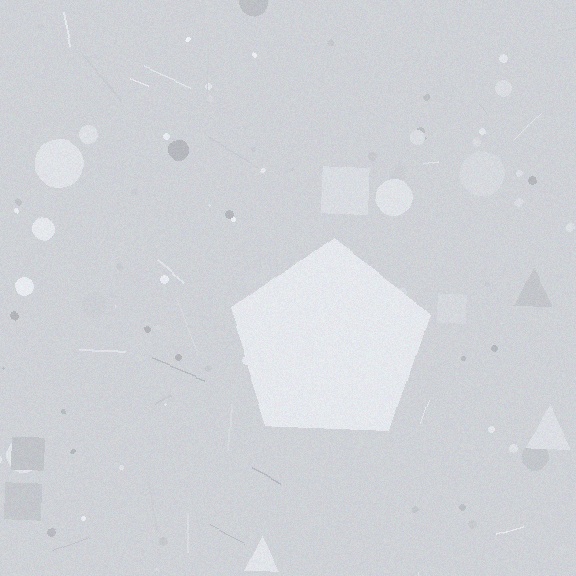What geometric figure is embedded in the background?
A pentagon is embedded in the background.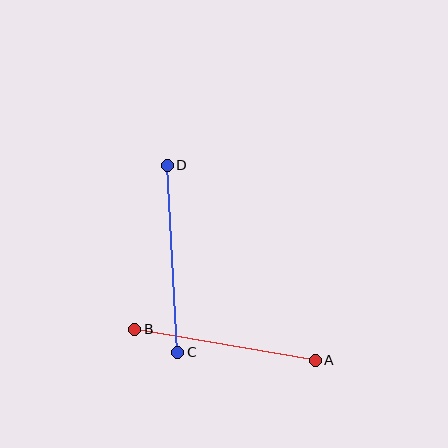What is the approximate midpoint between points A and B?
The midpoint is at approximately (225, 345) pixels.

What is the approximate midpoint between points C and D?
The midpoint is at approximately (172, 259) pixels.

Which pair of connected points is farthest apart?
Points C and D are farthest apart.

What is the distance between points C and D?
The distance is approximately 187 pixels.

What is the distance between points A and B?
The distance is approximately 183 pixels.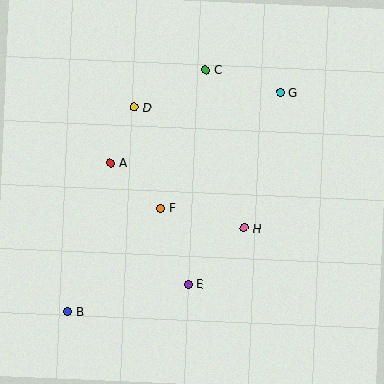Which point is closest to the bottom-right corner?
Point H is closest to the bottom-right corner.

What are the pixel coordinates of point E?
Point E is at (188, 284).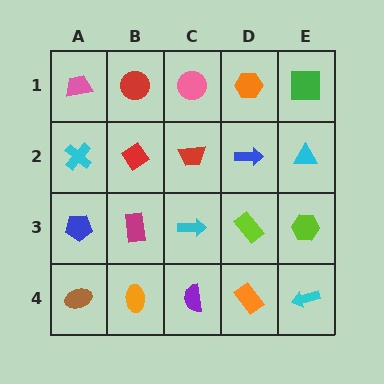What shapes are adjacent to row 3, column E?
A cyan triangle (row 2, column E), a cyan arrow (row 4, column E), a lime rectangle (row 3, column D).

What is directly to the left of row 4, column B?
A brown ellipse.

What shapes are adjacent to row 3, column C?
A red trapezoid (row 2, column C), a purple semicircle (row 4, column C), a magenta rectangle (row 3, column B), a lime rectangle (row 3, column D).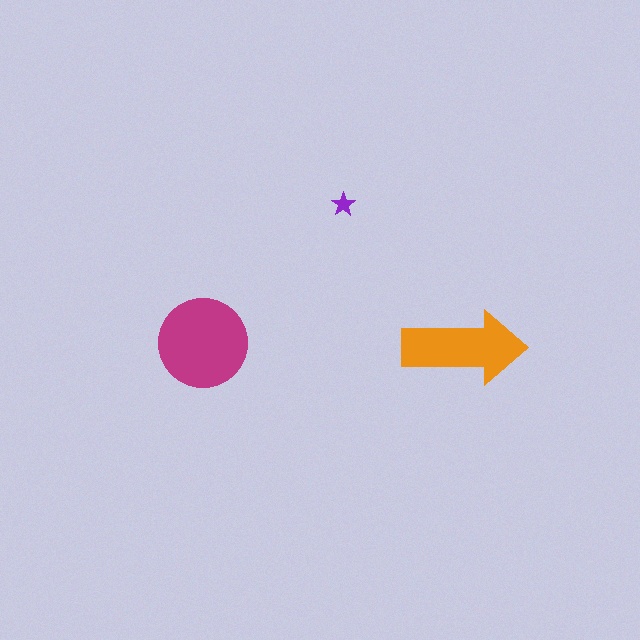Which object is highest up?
The purple star is topmost.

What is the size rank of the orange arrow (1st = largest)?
2nd.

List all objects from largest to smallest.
The magenta circle, the orange arrow, the purple star.